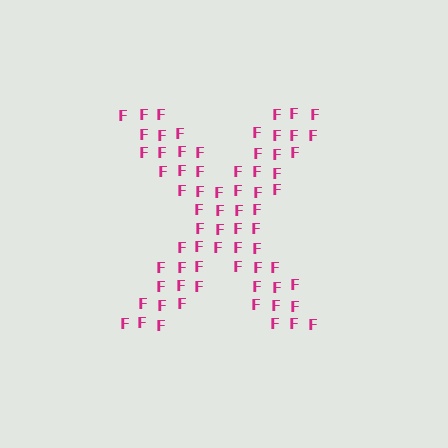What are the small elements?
The small elements are letter F's.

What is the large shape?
The large shape is the letter X.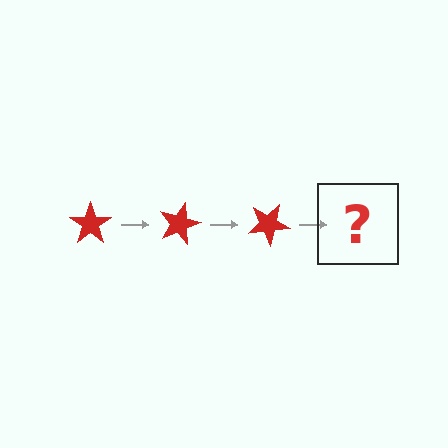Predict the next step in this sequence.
The next step is a red star rotated 45 degrees.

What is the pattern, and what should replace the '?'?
The pattern is that the star rotates 15 degrees each step. The '?' should be a red star rotated 45 degrees.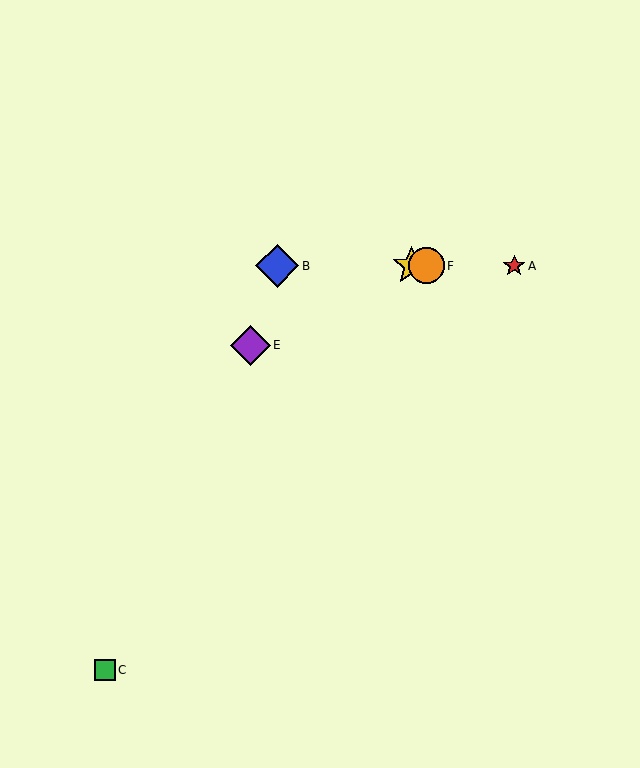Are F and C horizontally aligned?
No, F is at y≈266 and C is at y≈670.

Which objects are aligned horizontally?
Objects A, B, D, F are aligned horizontally.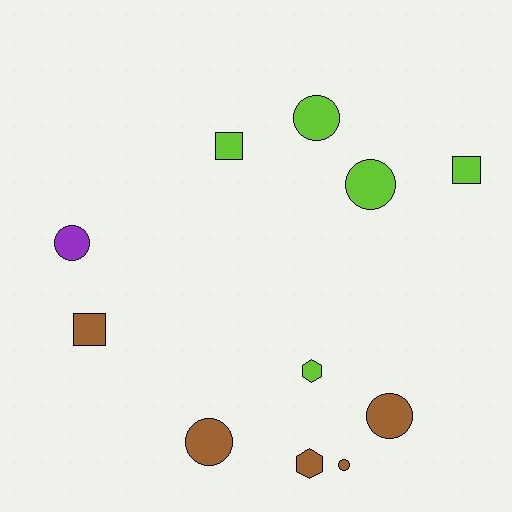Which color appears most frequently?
Brown, with 5 objects.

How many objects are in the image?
There are 11 objects.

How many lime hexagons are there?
There is 1 lime hexagon.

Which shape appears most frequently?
Circle, with 6 objects.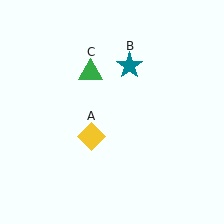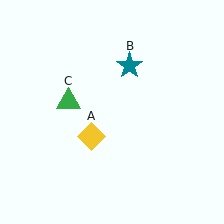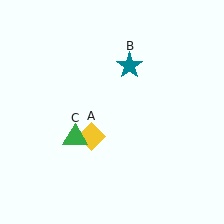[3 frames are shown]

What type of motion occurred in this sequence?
The green triangle (object C) rotated counterclockwise around the center of the scene.